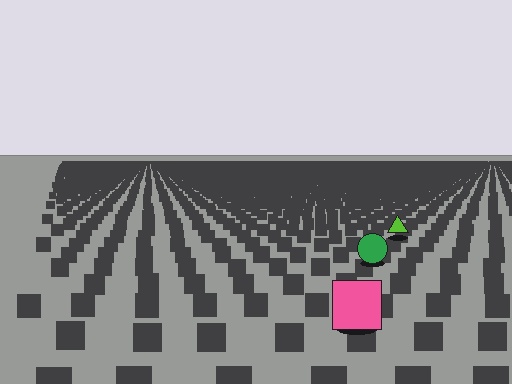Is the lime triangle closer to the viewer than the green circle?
No. The green circle is closer — you can tell from the texture gradient: the ground texture is coarser near it.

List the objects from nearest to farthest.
From nearest to farthest: the pink square, the green circle, the lime triangle.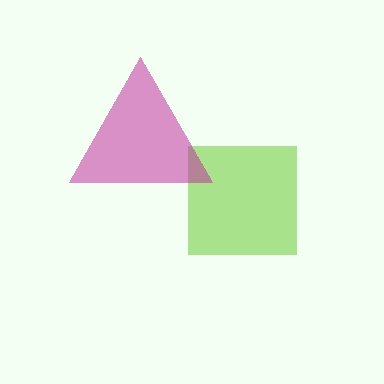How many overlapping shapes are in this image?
There are 2 overlapping shapes in the image.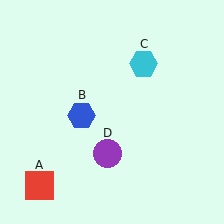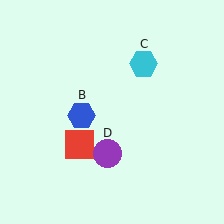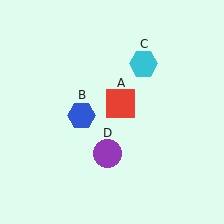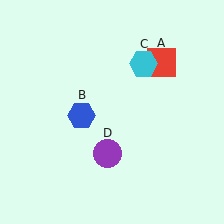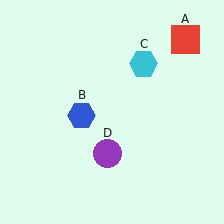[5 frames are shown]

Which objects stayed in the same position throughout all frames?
Blue hexagon (object B) and cyan hexagon (object C) and purple circle (object D) remained stationary.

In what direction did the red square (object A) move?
The red square (object A) moved up and to the right.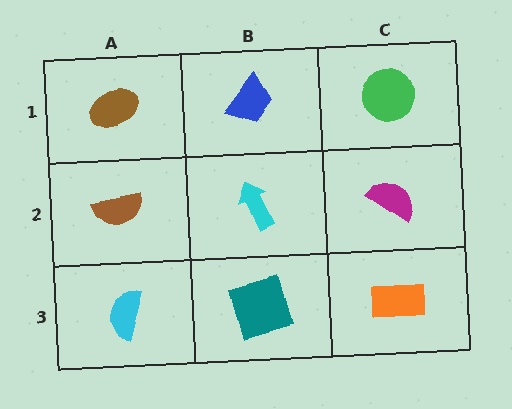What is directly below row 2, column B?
A teal square.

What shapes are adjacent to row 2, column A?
A brown ellipse (row 1, column A), a cyan semicircle (row 3, column A), a cyan arrow (row 2, column B).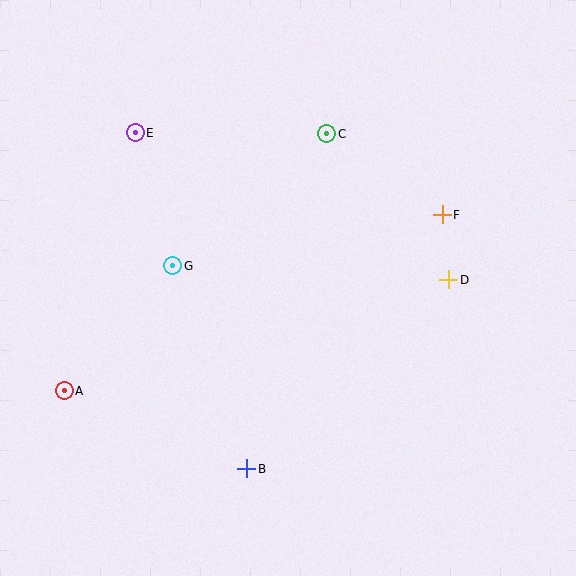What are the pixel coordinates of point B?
Point B is at (247, 469).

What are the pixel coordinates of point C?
Point C is at (327, 134).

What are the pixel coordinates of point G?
Point G is at (173, 266).